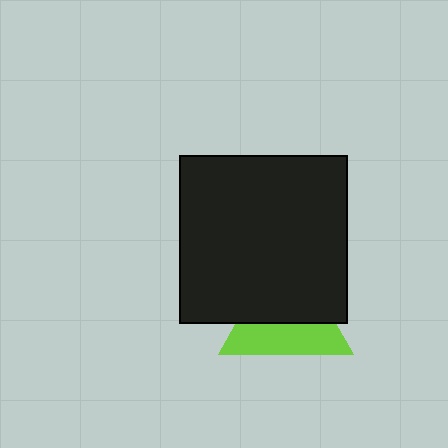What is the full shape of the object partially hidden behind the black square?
The partially hidden object is a lime triangle.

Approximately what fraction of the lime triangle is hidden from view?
Roughly 54% of the lime triangle is hidden behind the black square.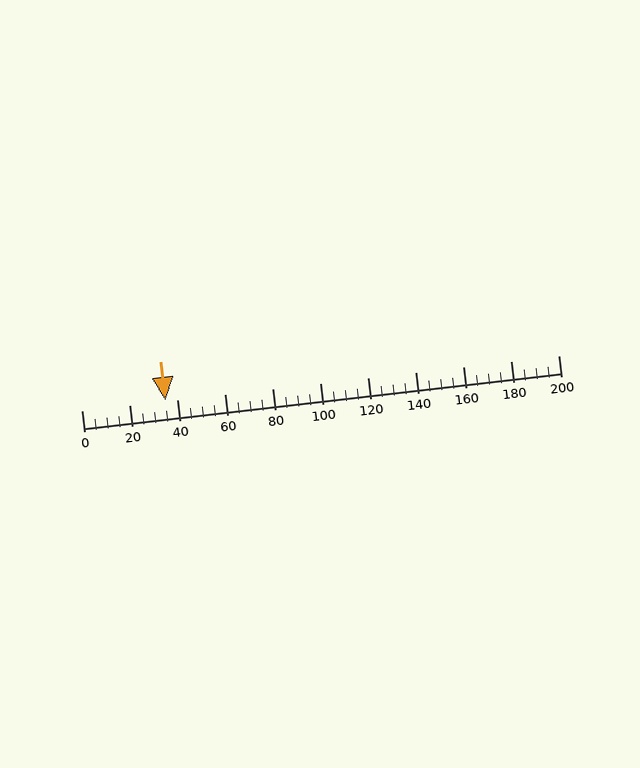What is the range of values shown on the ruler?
The ruler shows values from 0 to 200.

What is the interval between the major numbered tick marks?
The major tick marks are spaced 20 units apart.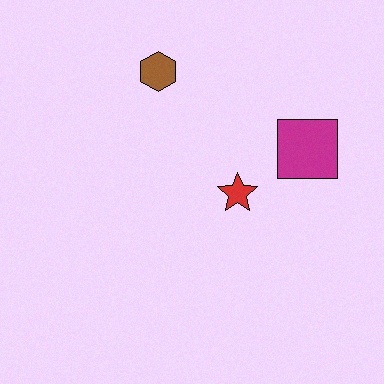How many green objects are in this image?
There are no green objects.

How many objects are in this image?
There are 3 objects.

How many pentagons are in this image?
There are no pentagons.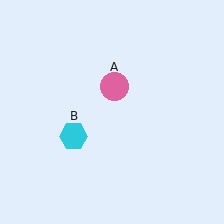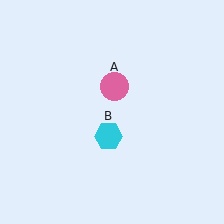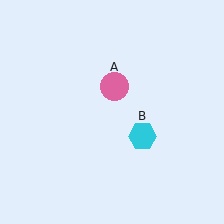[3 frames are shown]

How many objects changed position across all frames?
1 object changed position: cyan hexagon (object B).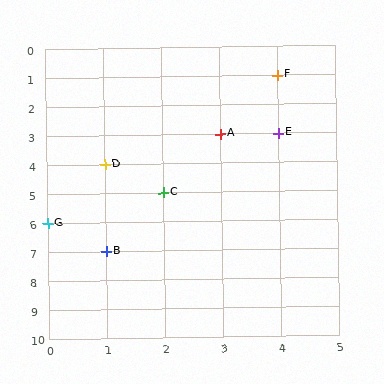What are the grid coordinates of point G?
Point G is at grid coordinates (0, 6).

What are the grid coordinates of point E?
Point E is at grid coordinates (4, 3).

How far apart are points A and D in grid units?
Points A and D are 2 columns and 1 row apart (about 2.2 grid units diagonally).